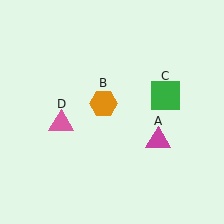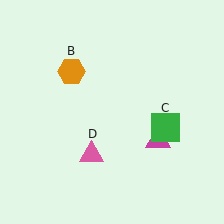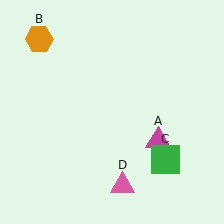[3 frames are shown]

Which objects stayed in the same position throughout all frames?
Magenta triangle (object A) remained stationary.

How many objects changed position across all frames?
3 objects changed position: orange hexagon (object B), green square (object C), pink triangle (object D).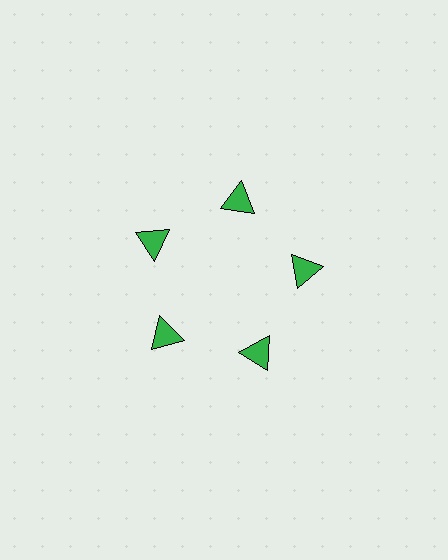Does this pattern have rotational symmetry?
Yes, this pattern has 5-fold rotational symmetry. It looks the same after rotating 72 degrees around the center.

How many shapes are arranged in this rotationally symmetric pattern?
There are 5 shapes, arranged in 5 groups of 1.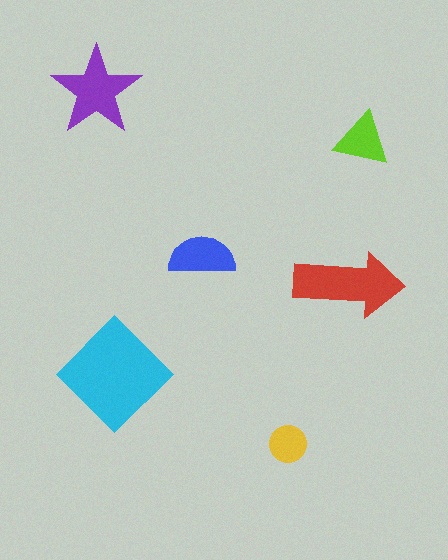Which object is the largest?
The cyan diamond.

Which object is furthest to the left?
The purple star is leftmost.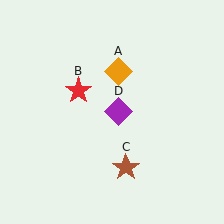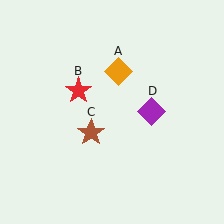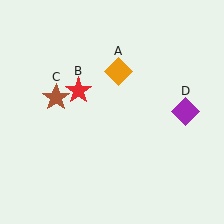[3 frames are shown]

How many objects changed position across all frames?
2 objects changed position: brown star (object C), purple diamond (object D).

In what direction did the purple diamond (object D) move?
The purple diamond (object D) moved right.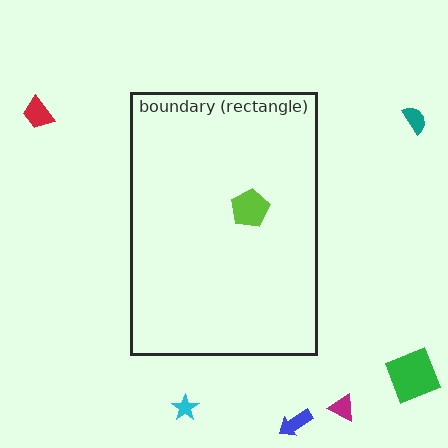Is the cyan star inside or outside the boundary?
Outside.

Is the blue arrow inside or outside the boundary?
Outside.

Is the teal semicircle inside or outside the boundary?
Outside.